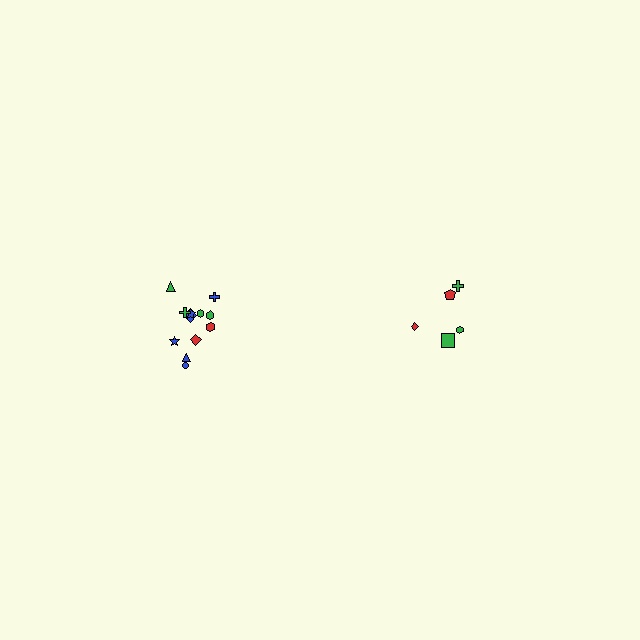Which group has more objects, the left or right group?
The left group.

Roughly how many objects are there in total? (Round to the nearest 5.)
Roughly 15 objects in total.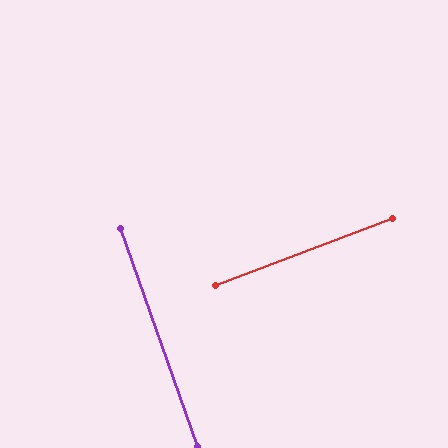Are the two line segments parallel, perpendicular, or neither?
Perpendicular — they meet at approximately 89°.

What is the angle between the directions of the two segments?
Approximately 89 degrees.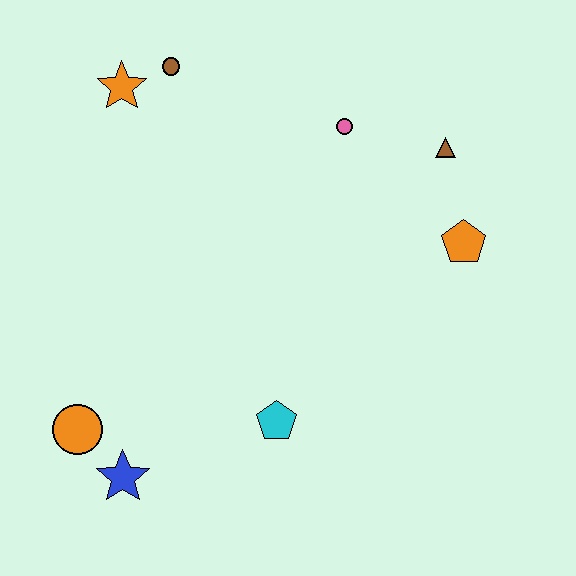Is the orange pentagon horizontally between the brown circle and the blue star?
No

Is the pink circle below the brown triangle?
No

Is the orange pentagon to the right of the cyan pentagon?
Yes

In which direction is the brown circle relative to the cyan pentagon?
The brown circle is above the cyan pentagon.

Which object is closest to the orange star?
The brown circle is closest to the orange star.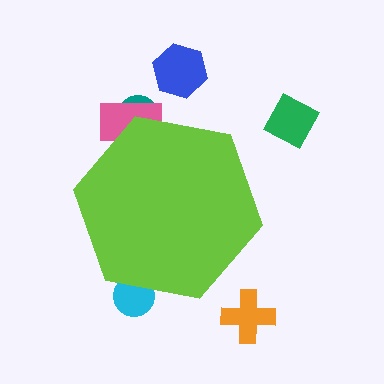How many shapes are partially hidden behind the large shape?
3 shapes are partially hidden.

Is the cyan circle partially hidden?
Yes, the cyan circle is partially hidden behind the lime hexagon.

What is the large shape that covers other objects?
A lime hexagon.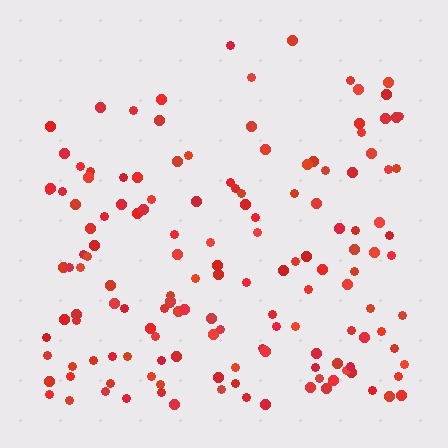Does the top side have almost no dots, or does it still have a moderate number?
Still a moderate number, just noticeably fewer than the bottom.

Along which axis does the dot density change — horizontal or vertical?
Vertical.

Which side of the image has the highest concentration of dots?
The bottom.